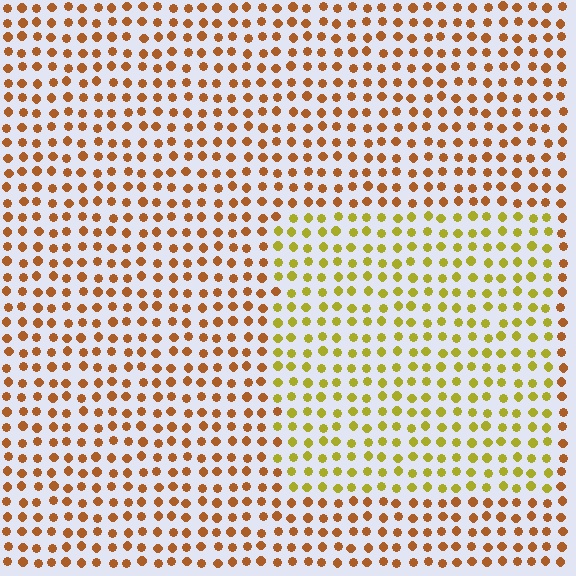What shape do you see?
I see a rectangle.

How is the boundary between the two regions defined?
The boundary is defined purely by a slight shift in hue (about 37 degrees). Spacing, size, and orientation are identical on both sides.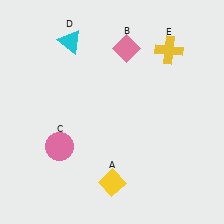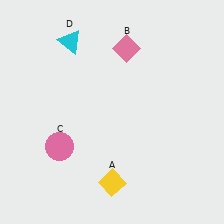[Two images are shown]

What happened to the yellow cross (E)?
The yellow cross (E) was removed in Image 2. It was in the top-right area of Image 1.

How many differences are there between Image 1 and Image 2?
There is 1 difference between the two images.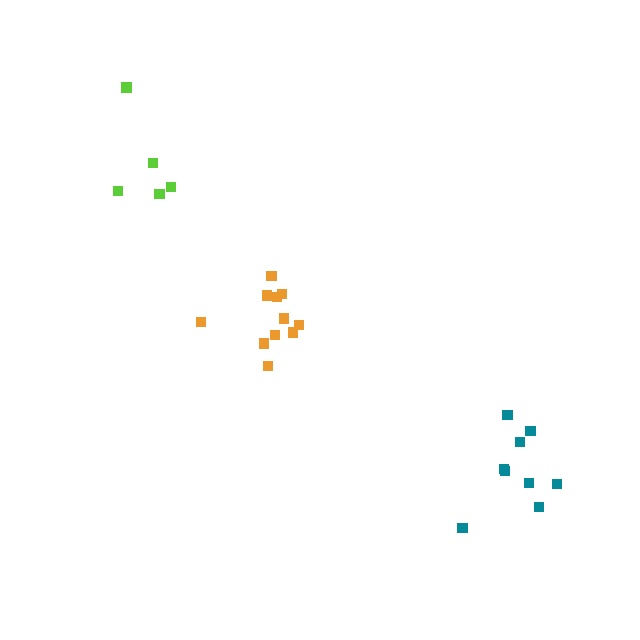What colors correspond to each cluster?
The clusters are colored: lime, orange, teal.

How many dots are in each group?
Group 1: 5 dots, Group 2: 11 dots, Group 3: 9 dots (25 total).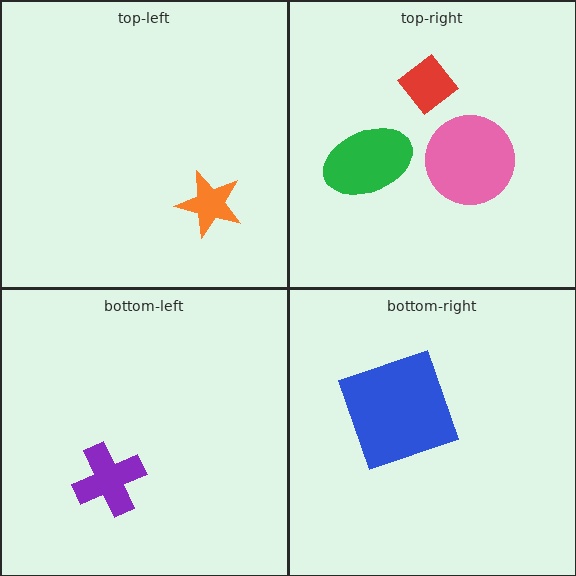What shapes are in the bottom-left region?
The purple cross.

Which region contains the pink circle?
The top-right region.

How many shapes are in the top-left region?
1.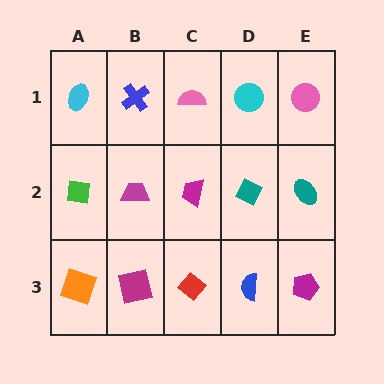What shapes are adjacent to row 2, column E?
A pink circle (row 1, column E), a magenta pentagon (row 3, column E), a teal diamond (row 2, column D).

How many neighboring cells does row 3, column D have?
3.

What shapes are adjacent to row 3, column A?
A green square (row 2, column A), a magenta square (row 3, column B).